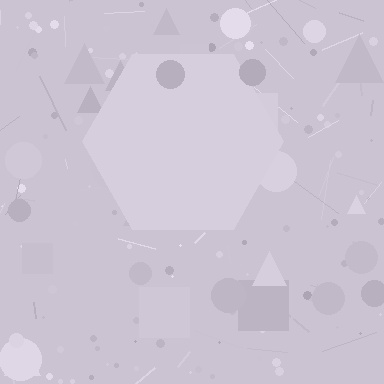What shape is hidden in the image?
A hexagon is hidden in the image.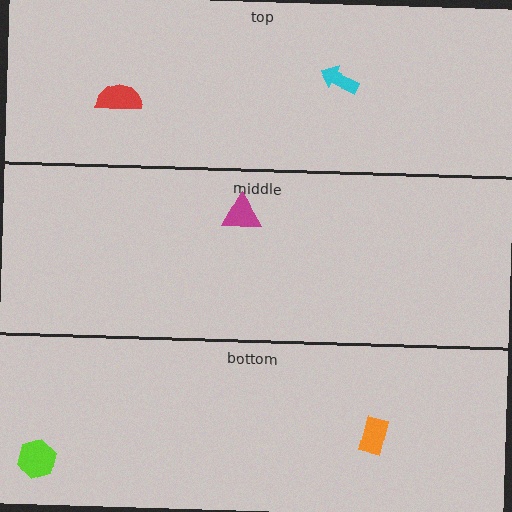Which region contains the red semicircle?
The top region.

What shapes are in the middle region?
The magenta triangle.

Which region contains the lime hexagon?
The bottom region.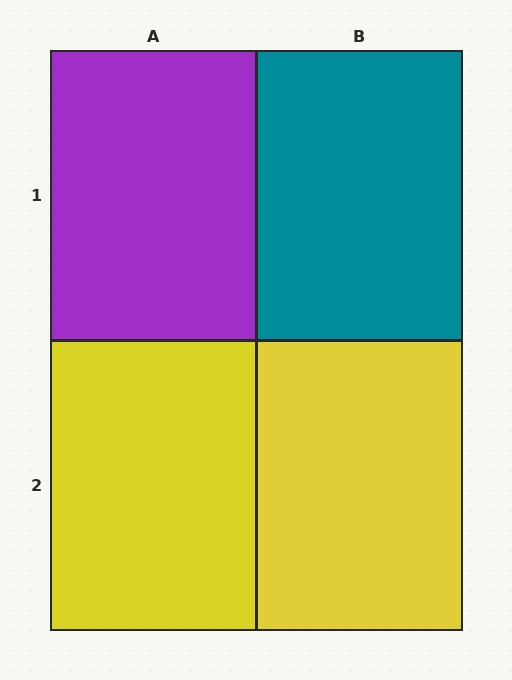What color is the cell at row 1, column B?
Teal.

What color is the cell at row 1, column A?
Purple.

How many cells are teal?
1 cell is teal.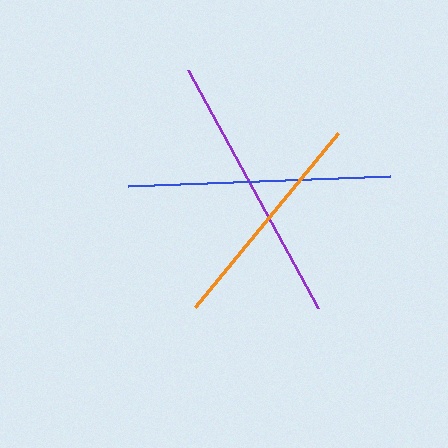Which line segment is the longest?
The purple line is the longest at approximately 271 pixels.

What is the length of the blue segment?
The blue segment is approximately 262 pixels long.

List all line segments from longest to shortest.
From longest to shortest: purple, blue, orange.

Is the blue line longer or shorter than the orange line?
The blue line is longer than the orange line.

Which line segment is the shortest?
The orange line is the shortest at approximately 225 pixels.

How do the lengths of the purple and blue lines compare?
The purple and blue lines are approximately the same length.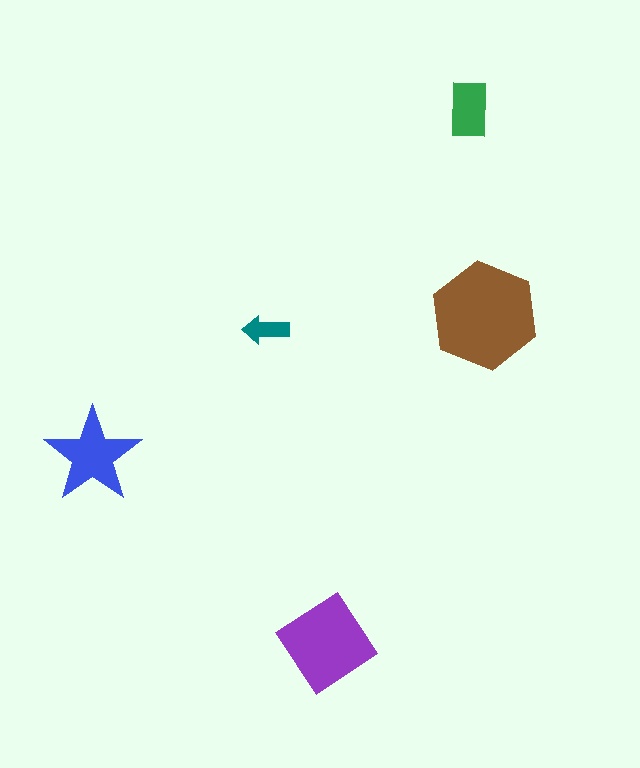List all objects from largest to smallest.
The brown hexagon, the purple diamond, the blue star, the green rectangle, the teal arrow.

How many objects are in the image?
There are 5 objects in the image.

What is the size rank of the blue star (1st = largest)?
3rd.